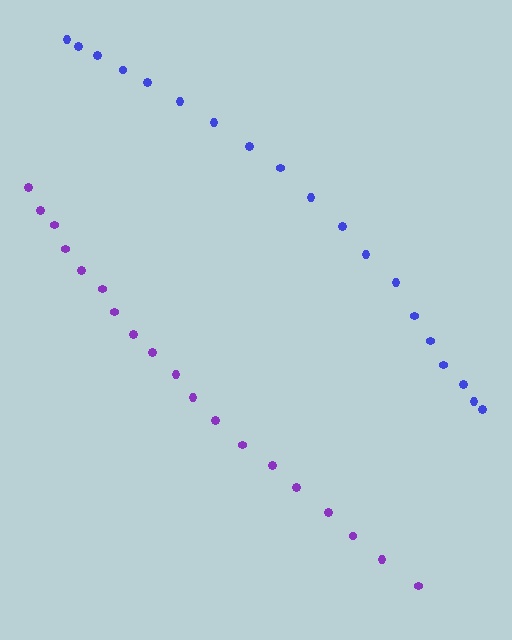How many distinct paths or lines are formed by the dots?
There are 2 distinct paths.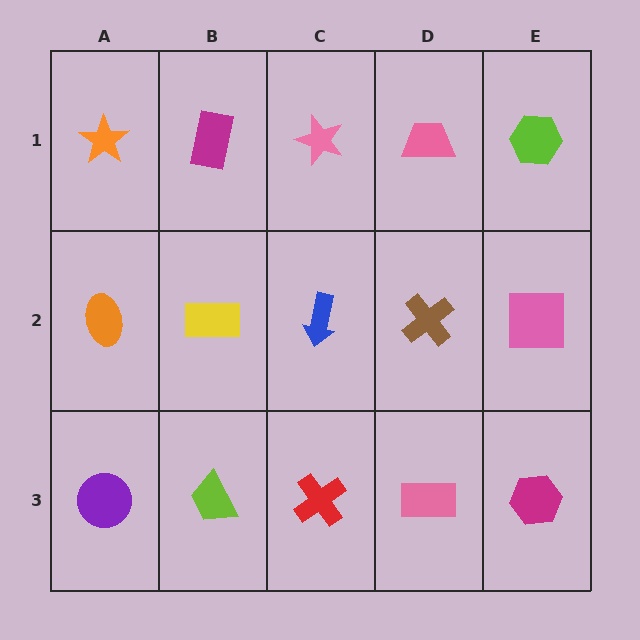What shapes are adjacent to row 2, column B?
A magenta rectangle (row 1, column B), a lime trapezoid (row 3, column B), an orange ellipse (row 2, column A), a blue arrow (row 2, column C).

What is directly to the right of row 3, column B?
A red cross.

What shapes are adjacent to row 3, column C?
A blue arrow (row 2, column C), a lime trapezoid (row 3, column B), a pink rectangle (row 3, column D).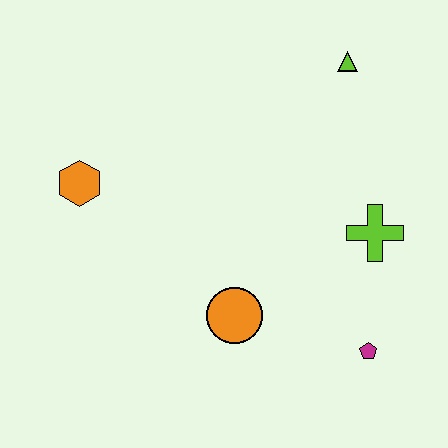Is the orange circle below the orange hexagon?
Yes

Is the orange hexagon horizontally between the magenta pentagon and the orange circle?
No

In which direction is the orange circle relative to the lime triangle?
The orange circle is below the lime triangle.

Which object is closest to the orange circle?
The magenta pentagon is closest to the orange circle.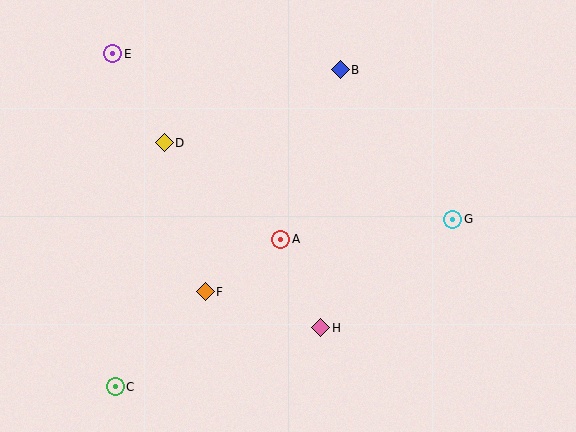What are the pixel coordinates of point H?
Point H is at (321, 328).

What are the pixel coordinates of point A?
Point A is at (281, 239).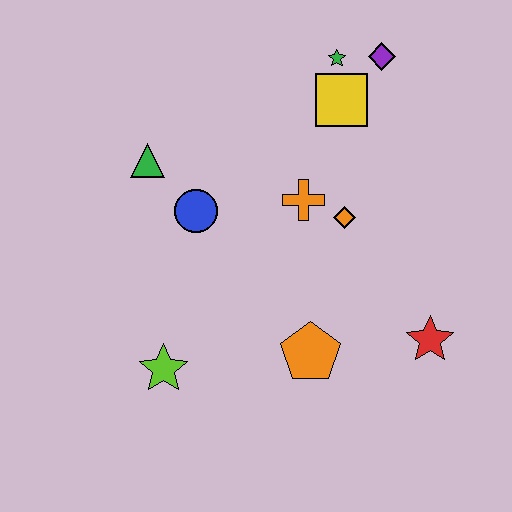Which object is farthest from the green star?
The lime star is farthest from the green star.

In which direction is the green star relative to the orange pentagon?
The green star is above the orange pentagon.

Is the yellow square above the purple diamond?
No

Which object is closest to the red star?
The orange pentagon is closest to the red star.